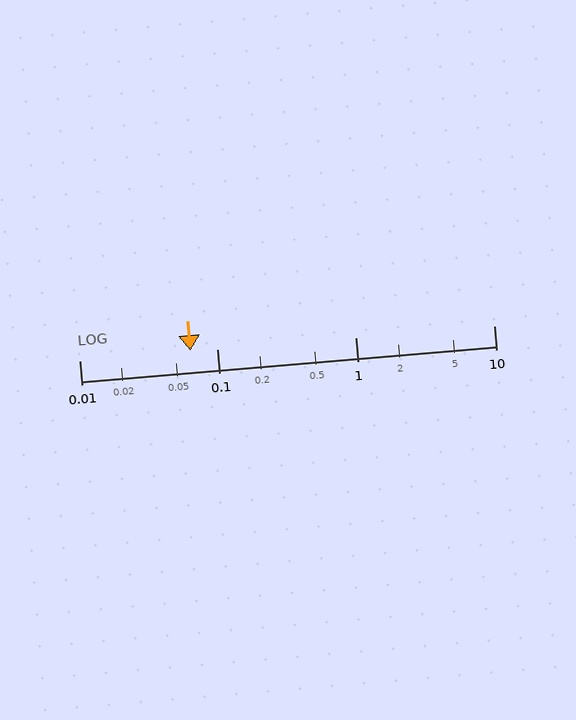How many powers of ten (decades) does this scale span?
The scale spans 3 decades, from 0.01 to 10.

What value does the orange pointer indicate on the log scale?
The pointer indicates approximately 0.064.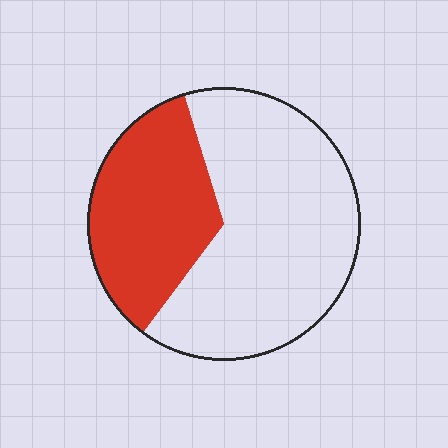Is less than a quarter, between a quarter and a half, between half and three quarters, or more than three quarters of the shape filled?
Between a quarter and a half.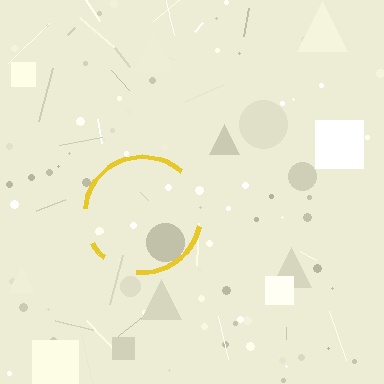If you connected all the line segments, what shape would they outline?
They would outline a circle.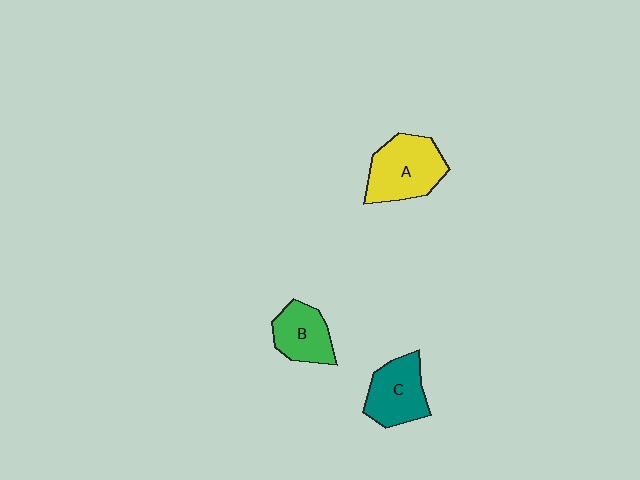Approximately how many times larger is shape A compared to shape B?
Approximately 1.4 times.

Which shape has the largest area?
Shape A (yellow).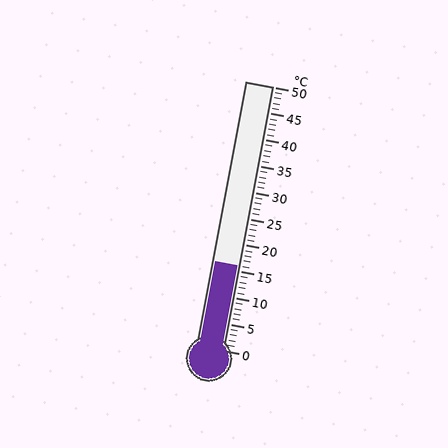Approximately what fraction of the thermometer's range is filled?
The thermometer is filled to approximately 30% of its range.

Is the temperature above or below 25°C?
The temperature is below 25°C.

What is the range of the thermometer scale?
The thermometer scale ranges from 0°C to 50°C.